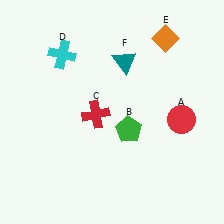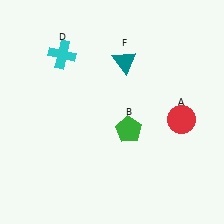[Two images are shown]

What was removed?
The orange diamond (E), the red cross (C) were removed in Image 2.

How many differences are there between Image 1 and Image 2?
There are 2 differences between the two images.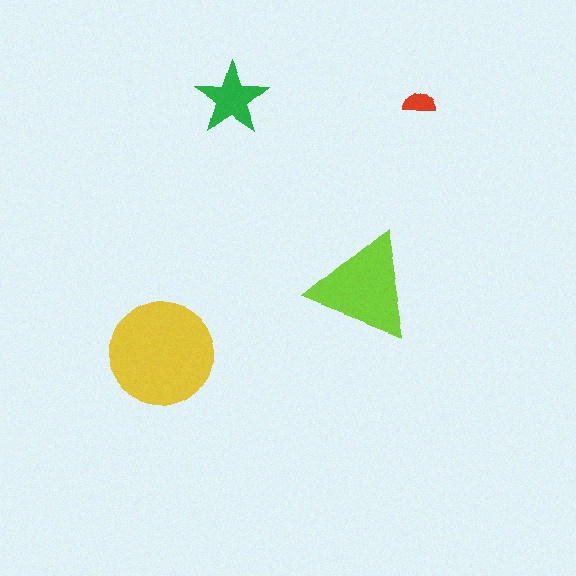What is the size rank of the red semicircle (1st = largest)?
4th.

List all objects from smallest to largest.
The red semicircle, the green star, the lime triangle, the yellow circle.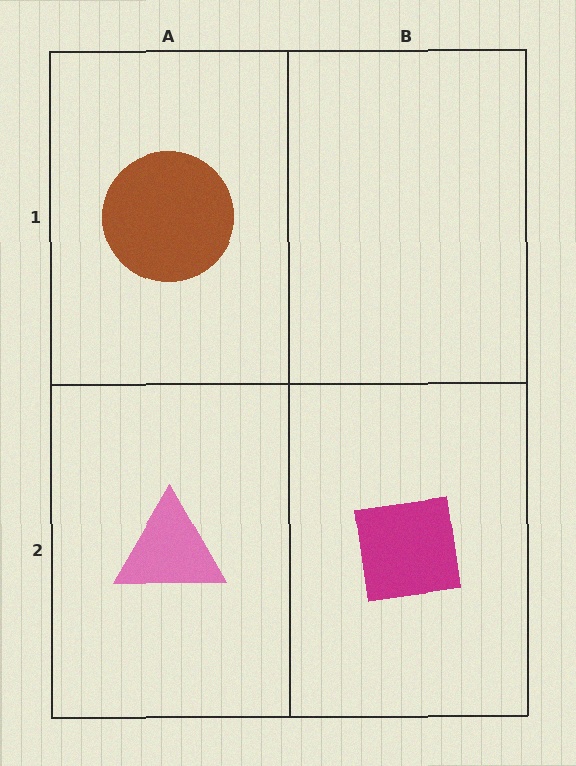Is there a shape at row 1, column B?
No, that cell is empty.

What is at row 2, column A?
A pink triangle.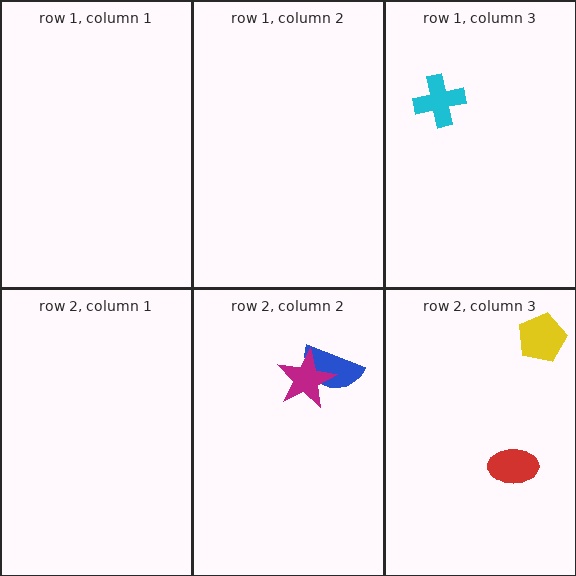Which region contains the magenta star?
The row 2, column 2 region.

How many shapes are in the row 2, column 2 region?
2.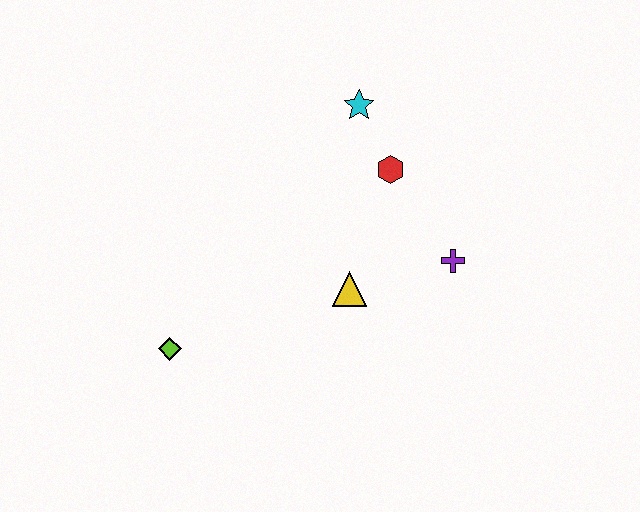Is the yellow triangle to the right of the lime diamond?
Yes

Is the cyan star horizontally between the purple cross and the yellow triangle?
Yes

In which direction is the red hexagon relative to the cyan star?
The red hexagon is below the cyan star.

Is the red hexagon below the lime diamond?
No